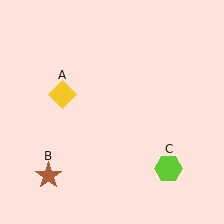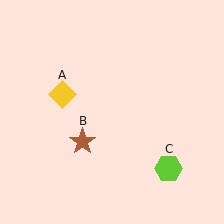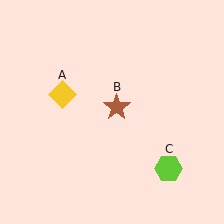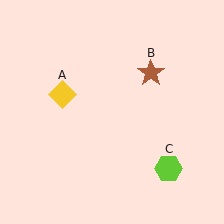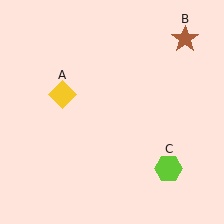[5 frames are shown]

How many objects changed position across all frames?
1 object changed position: brown star (object B).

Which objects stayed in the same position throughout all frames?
Yellow diamond (object A) and lime hexagon (object C) remained stationary.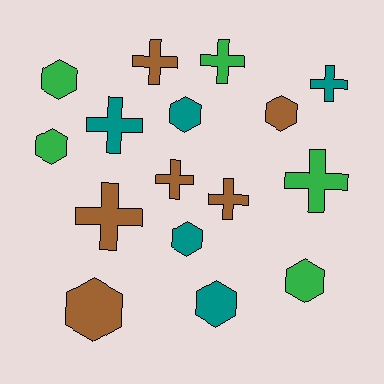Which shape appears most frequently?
Hexagon, with 8 objects.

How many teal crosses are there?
There are 2 teal crosses.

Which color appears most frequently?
Brown, with 6 objects.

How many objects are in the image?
There are 16 objects.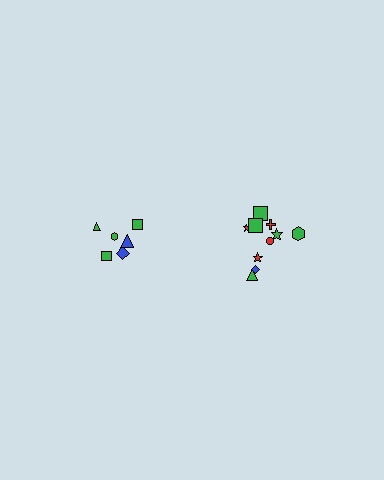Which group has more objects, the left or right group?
The right group.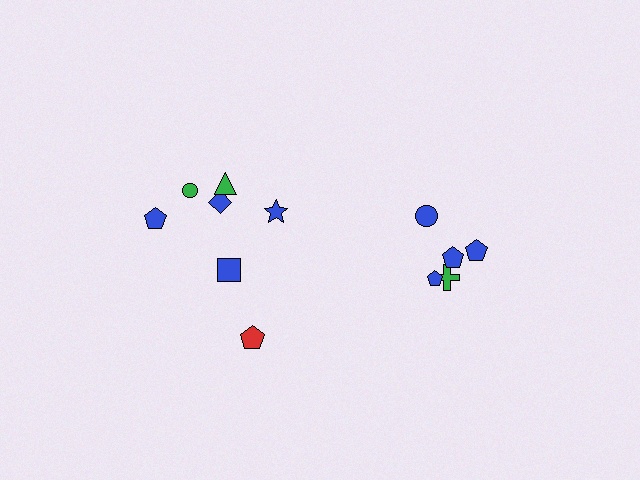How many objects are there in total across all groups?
There are 12 objects.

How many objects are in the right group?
There are 5 objects.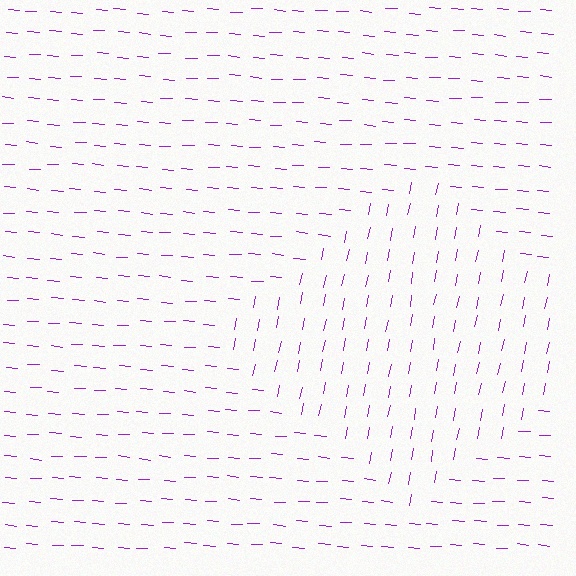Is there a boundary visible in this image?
Yes, there is a texture boundary formed by a change in line orientation.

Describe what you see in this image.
The image is filled with small purple line segments. A diamond region in the image has lines oriented differently from the surrounding lines, creating a visible texture boundary.